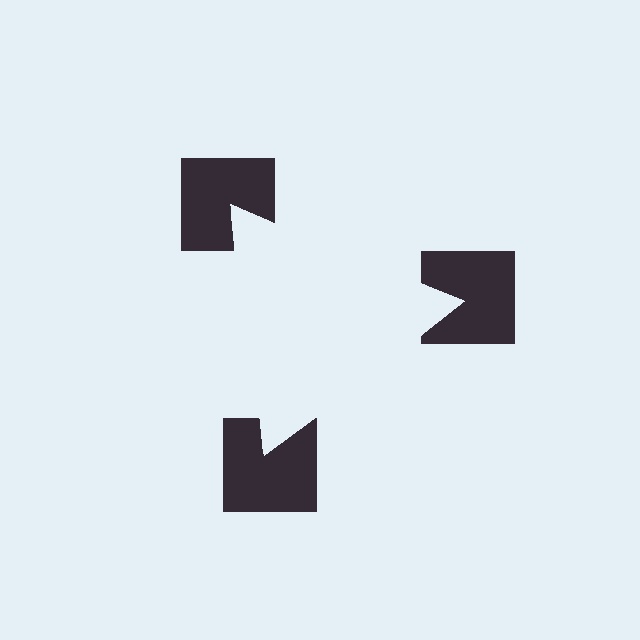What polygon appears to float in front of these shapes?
An illusory triangle — its edges are inferred from the aligned wedge cuts in the notched squares, not physically drawn.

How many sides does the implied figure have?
3 sides.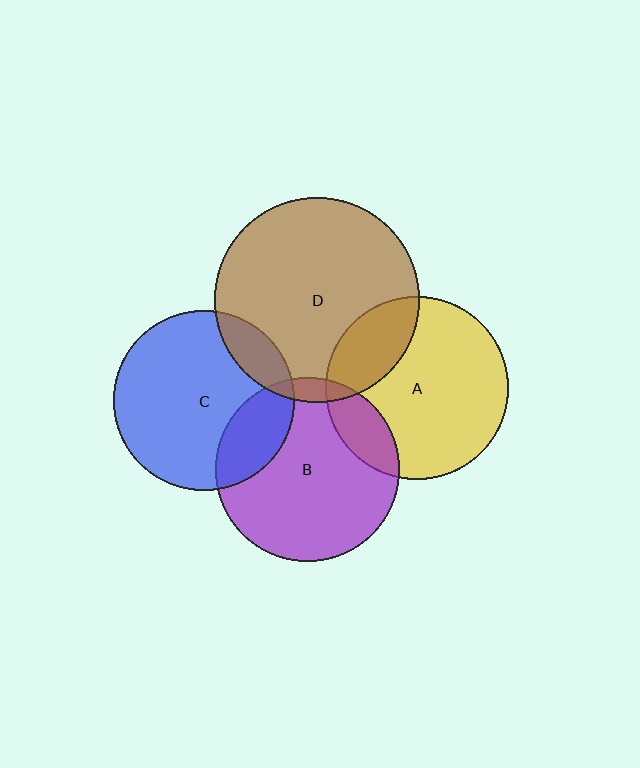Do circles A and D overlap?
Yes.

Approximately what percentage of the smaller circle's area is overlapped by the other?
Approximately 20%.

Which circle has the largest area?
Circle D (brown).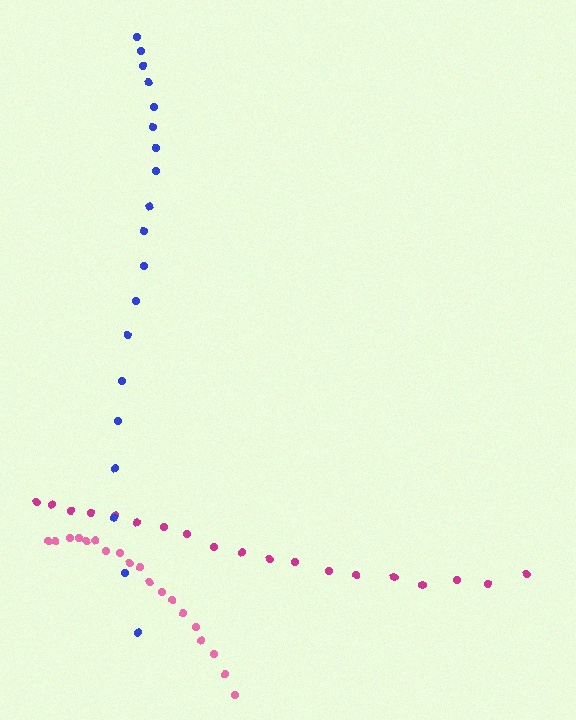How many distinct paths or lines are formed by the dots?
There are 3 distinct paths.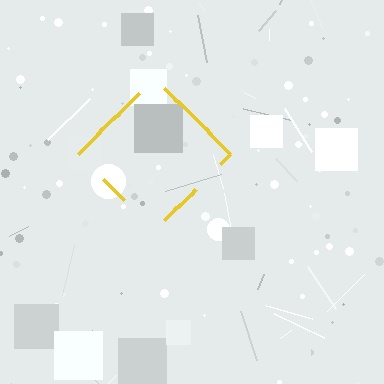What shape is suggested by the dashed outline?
The dashed outline suggests a diamond.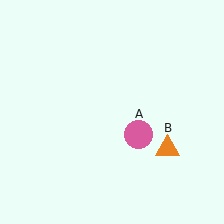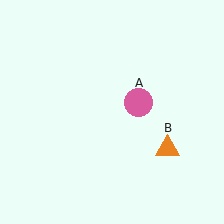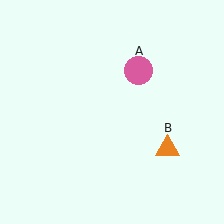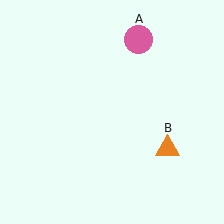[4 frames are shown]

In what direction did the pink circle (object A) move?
The pink circle (object A) moved up.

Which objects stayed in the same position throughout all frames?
Orange triangle (object B) remained stationary.